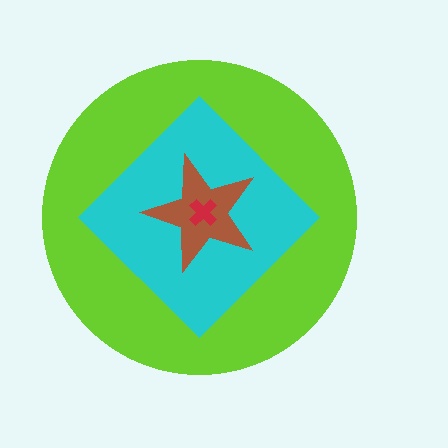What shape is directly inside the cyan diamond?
The brown star.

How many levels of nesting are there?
4.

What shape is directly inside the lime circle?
The cyan diamond.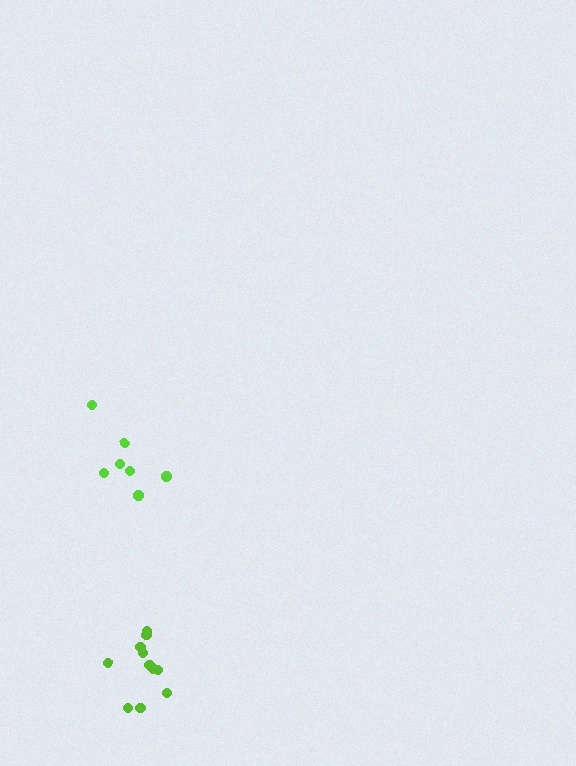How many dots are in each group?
Group 1: 7 dots, Group 2: 11 dots (18 total).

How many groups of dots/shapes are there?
There are 2 groups.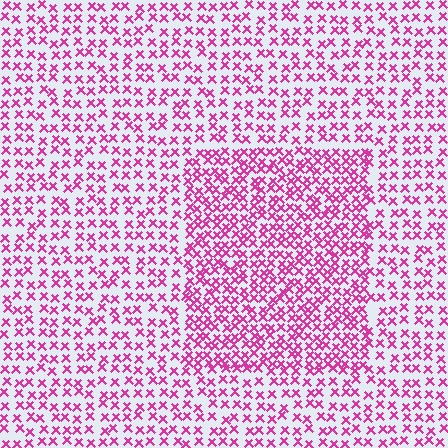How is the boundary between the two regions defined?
The boundary is defined by a change in element density (approximately 1.7x ratio). All elements are the same color, size, and shape.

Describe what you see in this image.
The image contains small magenta elements arranged at two different densities. A rectangle-shaped region is visible where the elements are more densely packed than the surrounding area.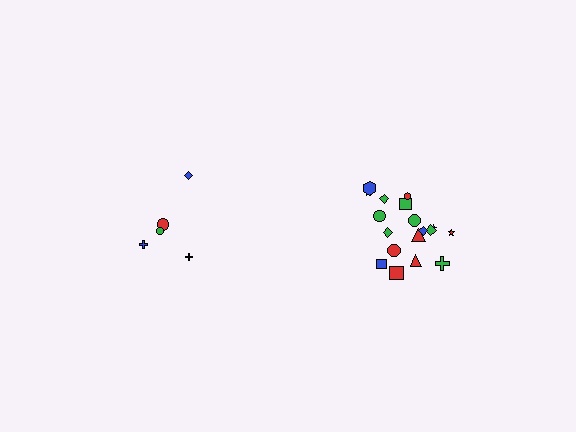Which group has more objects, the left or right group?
The right group.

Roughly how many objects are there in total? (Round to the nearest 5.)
Roughly 25 objects in total.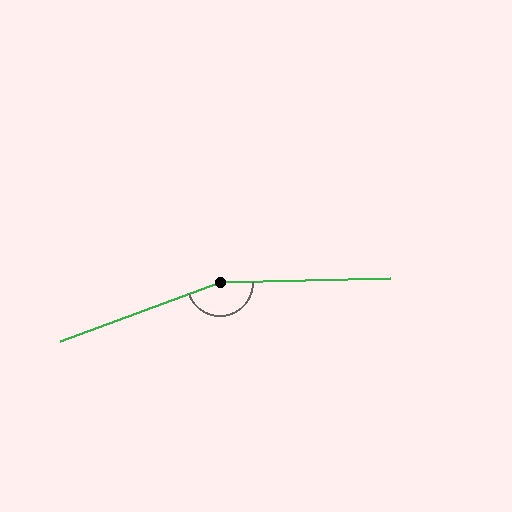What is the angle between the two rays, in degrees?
Approximately 161 degrees.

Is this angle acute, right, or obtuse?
It is obtuse.